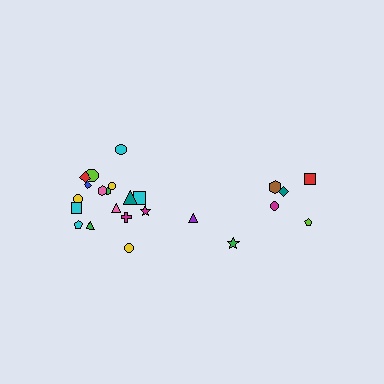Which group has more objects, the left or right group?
The left group.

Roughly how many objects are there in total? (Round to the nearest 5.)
Roughly 25 objects in total.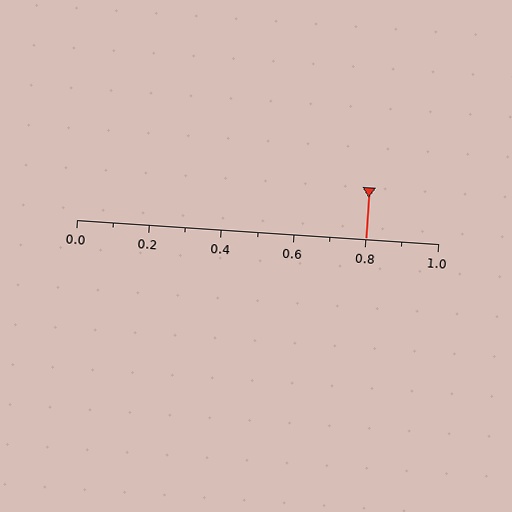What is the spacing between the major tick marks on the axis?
The major ticks are spaced 0.2 apart.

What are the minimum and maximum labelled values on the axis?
The axis runs from 0.0 to 1.0.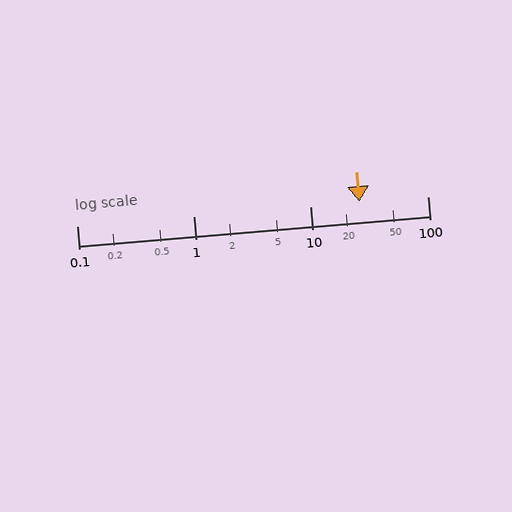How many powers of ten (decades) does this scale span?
The scale spans 3 decades, from 0.1 to 100.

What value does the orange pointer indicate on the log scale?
The pointer indicates approximately 26.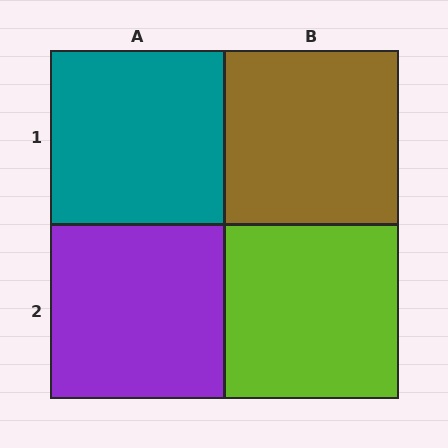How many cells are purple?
1 cell is purple.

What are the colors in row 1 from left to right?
Teal, brown.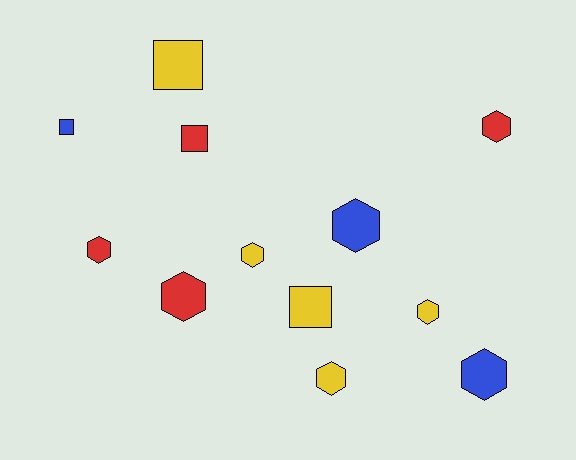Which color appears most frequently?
Yellow, with 5 objects.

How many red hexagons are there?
There are 3 red hexagons.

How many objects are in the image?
There are 12 objects.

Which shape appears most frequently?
Hexagon, with 8 objects.